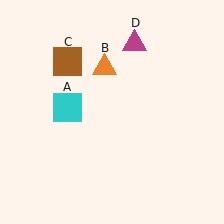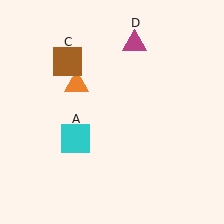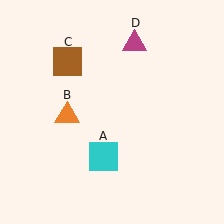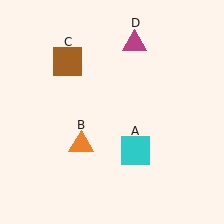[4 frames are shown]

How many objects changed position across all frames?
2 objects changed position: cyan square (object A), orange triangle (object B).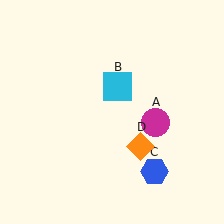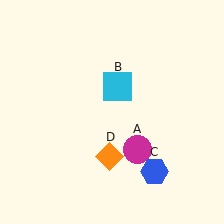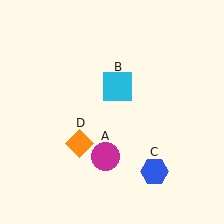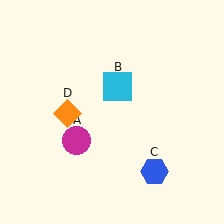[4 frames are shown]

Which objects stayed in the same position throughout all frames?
Cyan square (object B) and blue hexagon (object C) remained stationary.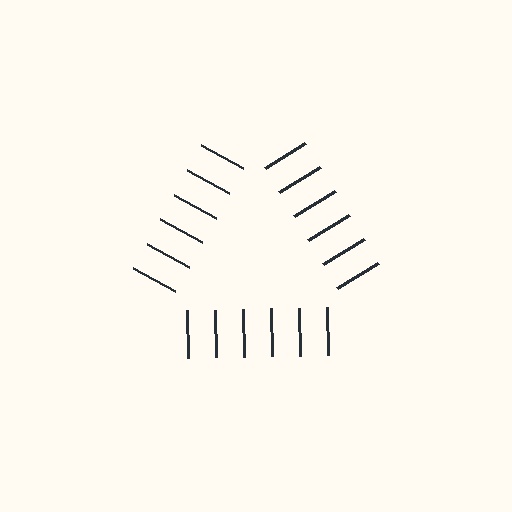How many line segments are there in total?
18 — 6 along each of the 3 edges.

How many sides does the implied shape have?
3 sides — the line-ends trace a triangle.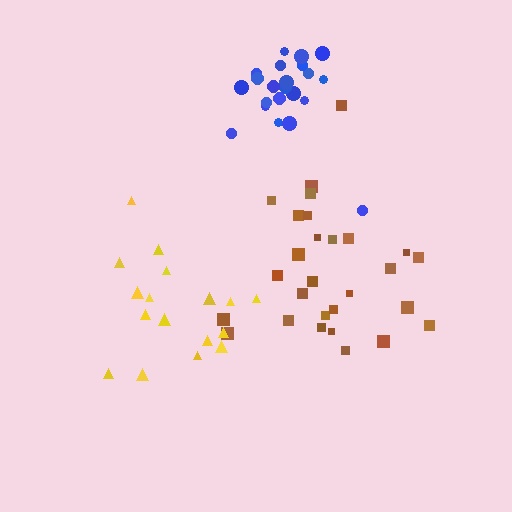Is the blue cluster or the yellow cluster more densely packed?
Blue.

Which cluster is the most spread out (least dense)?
Brown.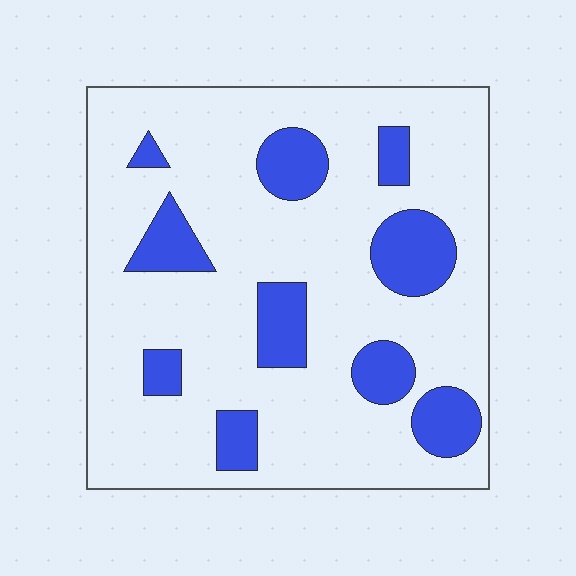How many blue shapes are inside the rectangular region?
10.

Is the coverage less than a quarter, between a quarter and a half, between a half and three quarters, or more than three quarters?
Less than a quarter.